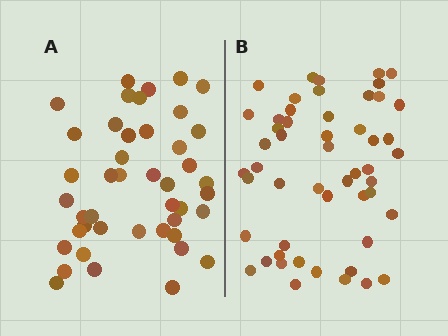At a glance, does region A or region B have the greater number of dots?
Region B (the right region) has more dots.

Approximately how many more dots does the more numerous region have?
Region B has roughly 8 or so more dots than region A.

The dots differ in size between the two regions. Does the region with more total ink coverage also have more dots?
No. Region A has more total ink coverage because its dots are larger, but region B actually contains more individual dots. Total area can be misleading — the number of items is what matters here.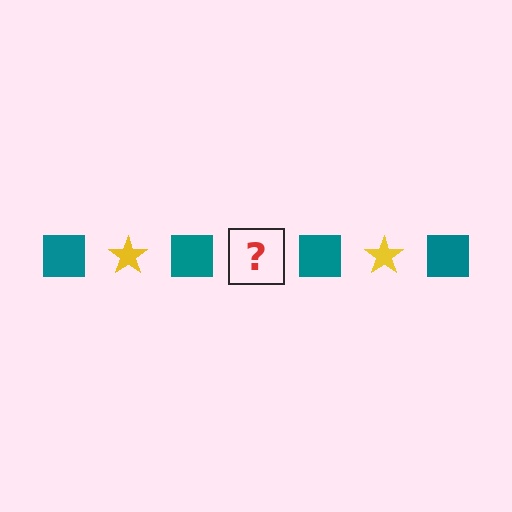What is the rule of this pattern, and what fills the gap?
The rule is that the pattern alternates between teal square and yellow star. The gap should be filled with a yellow star.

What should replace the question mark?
The question mark should be replaced with a yellow star.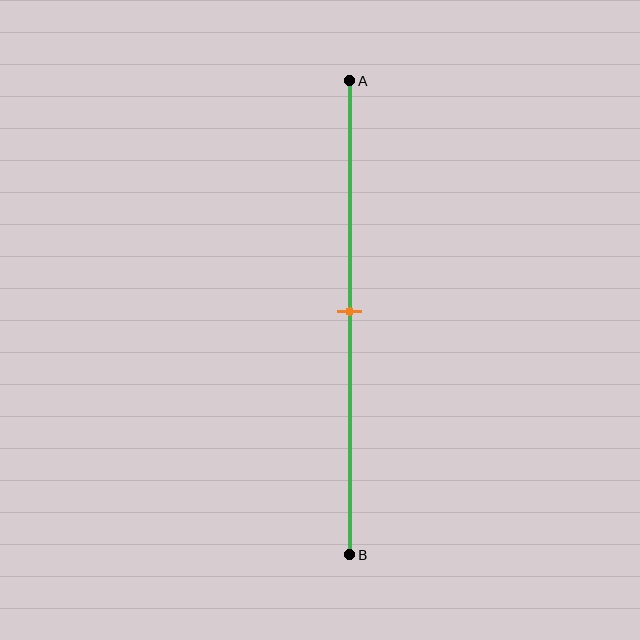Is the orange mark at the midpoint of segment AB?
Yes, the mark is approximately at the midpoint.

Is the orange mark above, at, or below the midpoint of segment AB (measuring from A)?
The orange mark is approximately at the midpoint of segment AB.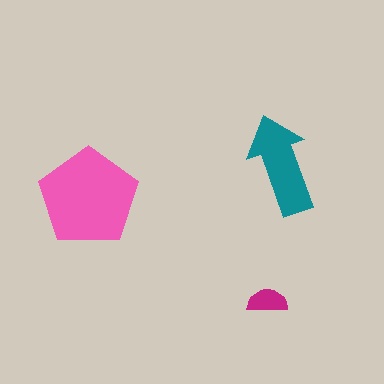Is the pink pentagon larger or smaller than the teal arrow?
Larger.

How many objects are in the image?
There are 3 objects in the image.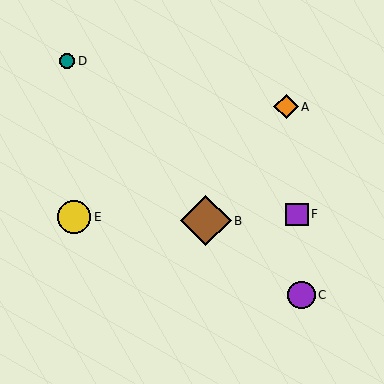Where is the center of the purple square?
The center of the purple square is at (297, 214).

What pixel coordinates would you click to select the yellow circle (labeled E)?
Click at (74, 217) to select the yellow circle E.